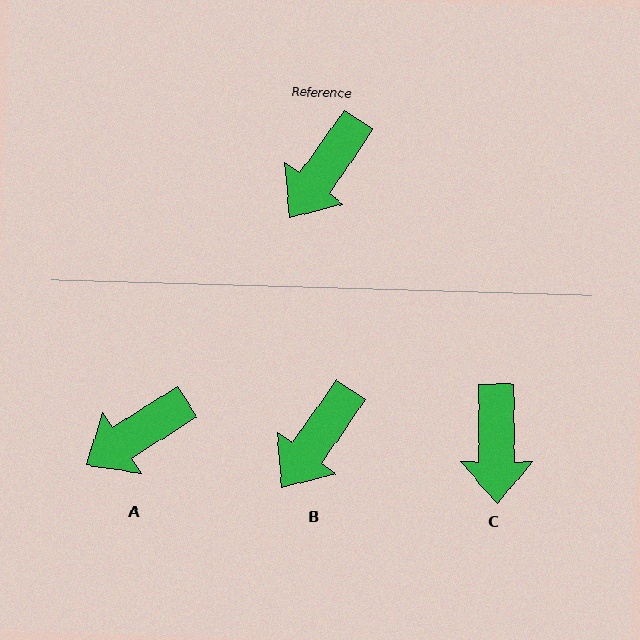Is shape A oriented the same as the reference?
No, it is off by about 23 degrees.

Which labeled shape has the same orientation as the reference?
B.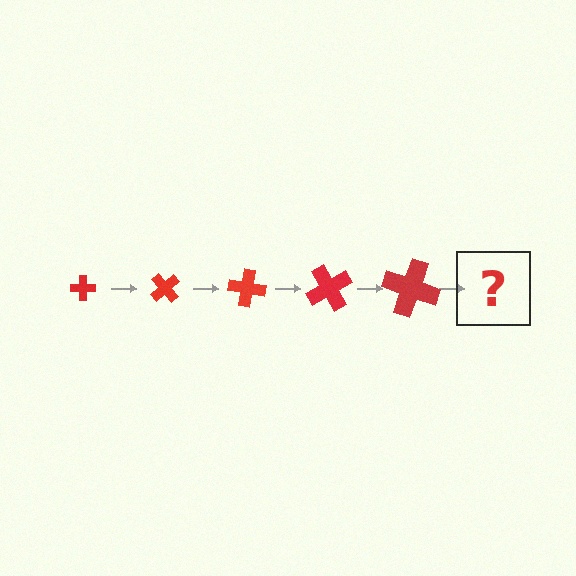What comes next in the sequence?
The next element should be a cross, larger than the previous one and rotated 250 degrees from the start.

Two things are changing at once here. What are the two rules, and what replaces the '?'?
The two rules are that the cross grows larger each step and it rotates 50 degrees each step. The '?' should be a cross, larger than the previous one and rotated 250 degrees from the start.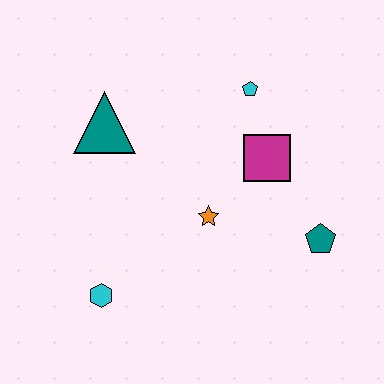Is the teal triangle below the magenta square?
No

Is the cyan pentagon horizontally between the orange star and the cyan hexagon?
No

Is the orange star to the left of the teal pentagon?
Yes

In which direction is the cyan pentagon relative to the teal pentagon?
The cyan pentagon is above the teal pentagon.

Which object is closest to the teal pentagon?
The magenta square is closest to the teal pentagon.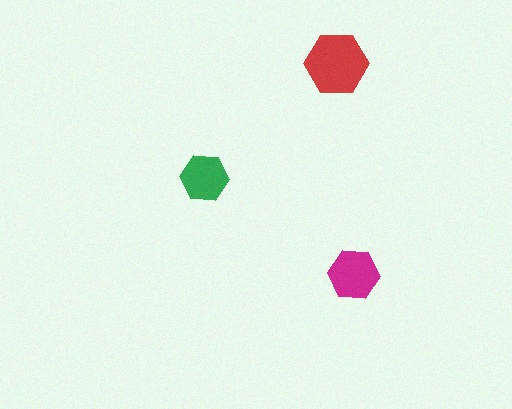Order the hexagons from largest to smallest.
the red one, the magenta one, the green one.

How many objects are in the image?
There are 3 objects in the image.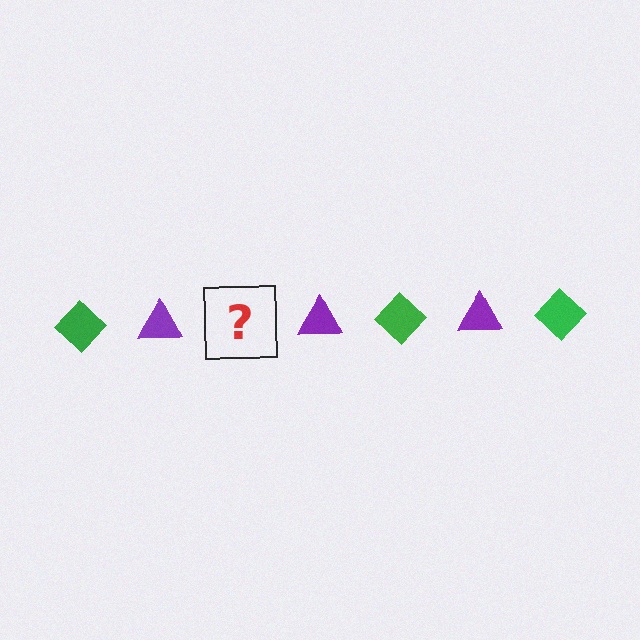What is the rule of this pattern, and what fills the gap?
The rule is that the pattern alternates between green diamond and purple triangle. The gap should be filled with a green diamond.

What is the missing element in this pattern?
The missing element is a green diamond.